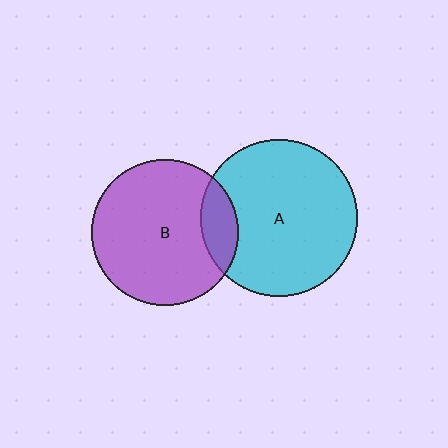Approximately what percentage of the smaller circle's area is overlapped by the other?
Approximately 15%.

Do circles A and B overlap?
Yes.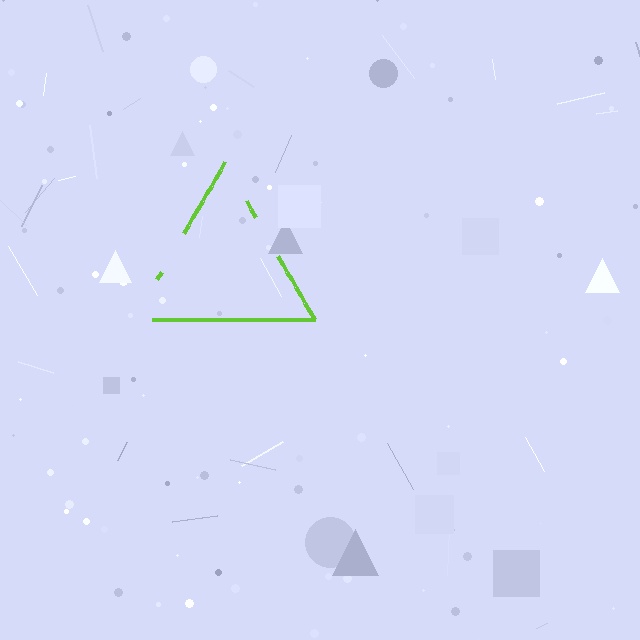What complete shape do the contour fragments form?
The contour fragments form a triangle.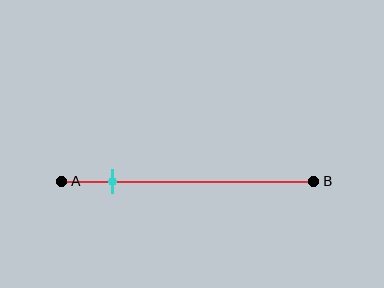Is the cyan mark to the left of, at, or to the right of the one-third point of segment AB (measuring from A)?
The cyan mark is to the left of the one-third point of segment AB.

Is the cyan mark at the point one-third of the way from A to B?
No, the mark is at about 20% from A, not at the 33% one-third point.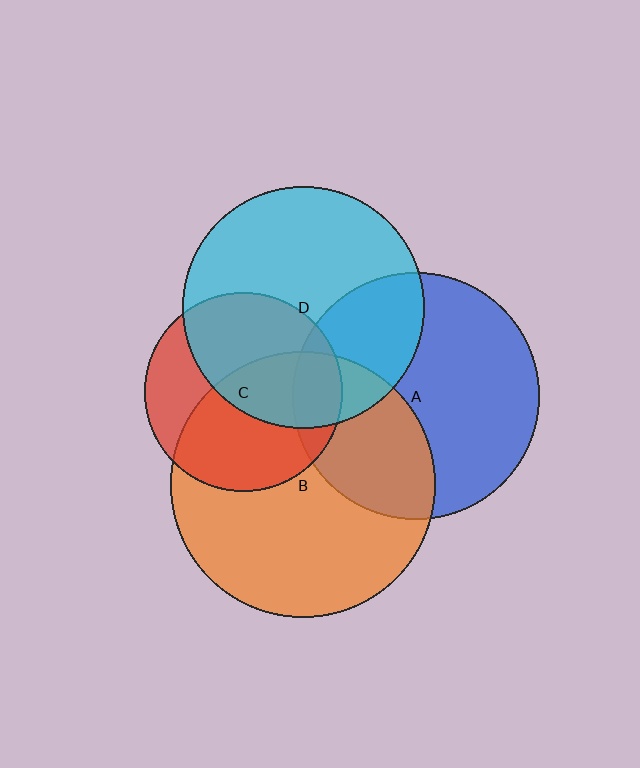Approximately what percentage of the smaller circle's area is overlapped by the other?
Approximately 30%.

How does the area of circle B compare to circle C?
Approximately 1.8 times.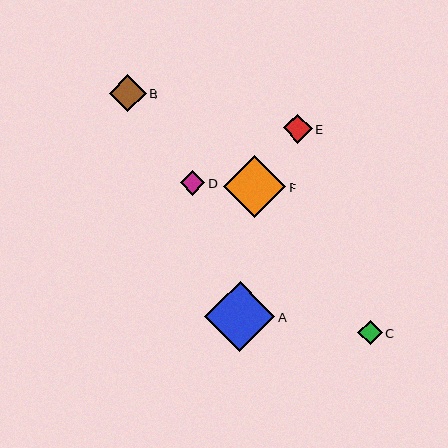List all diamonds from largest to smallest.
From largest to smallest: A, F, B, E, D, C.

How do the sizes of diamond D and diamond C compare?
Diamond D and diamond C are approximately the same size.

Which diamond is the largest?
Diamond A is the largest with a size of approximately 70 pixels.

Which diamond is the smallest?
Diamond C is the smallest with a size of approximately 25 pixels.